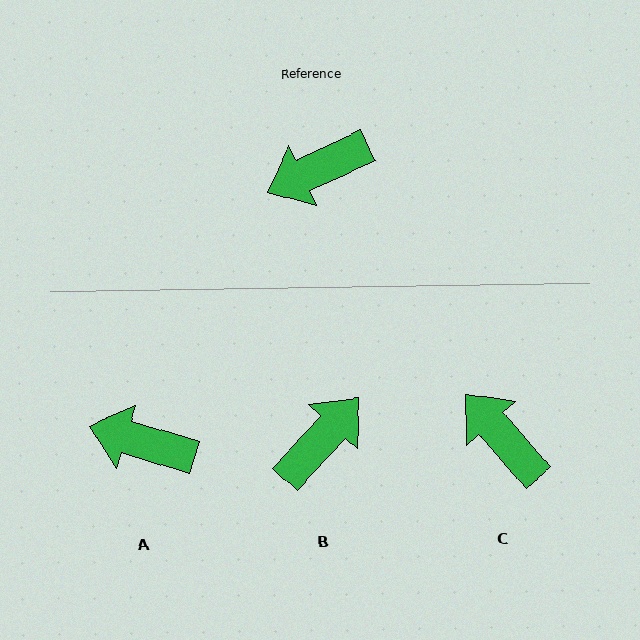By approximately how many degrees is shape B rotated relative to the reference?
Approximately 158 degrees clockwise.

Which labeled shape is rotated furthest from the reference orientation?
B, about 158 degrees away.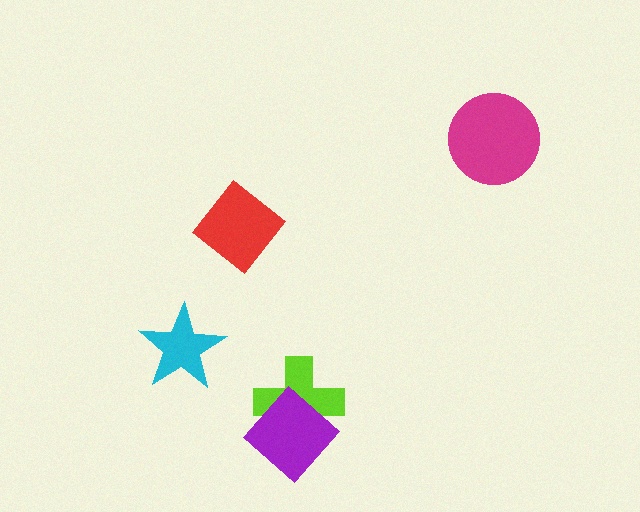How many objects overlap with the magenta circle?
0 objects overlap with the magenta circle.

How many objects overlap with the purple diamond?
1 object overlaps with the purple diamond.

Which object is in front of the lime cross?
The purple diamond is in front of the lime cross.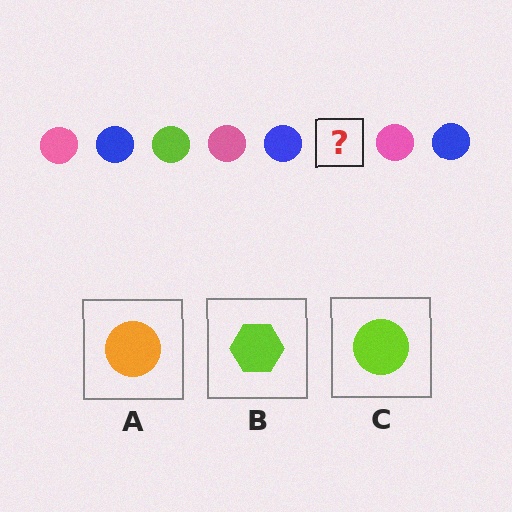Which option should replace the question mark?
Option C.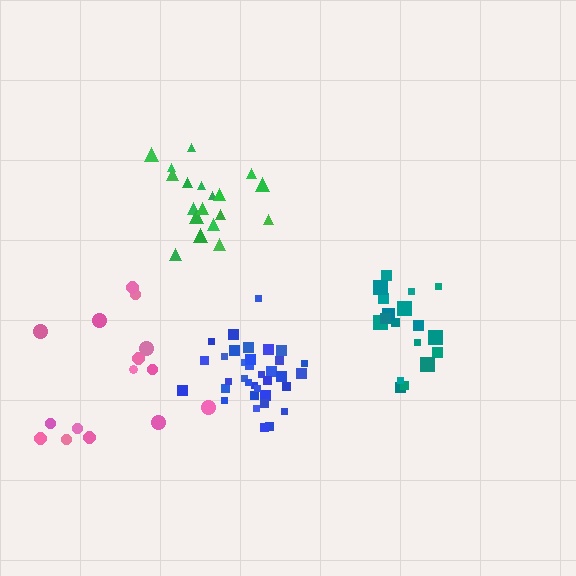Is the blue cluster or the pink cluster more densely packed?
Blue.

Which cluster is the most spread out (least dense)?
Pink.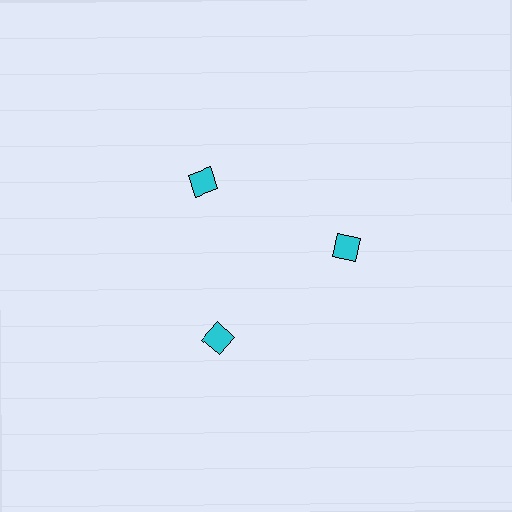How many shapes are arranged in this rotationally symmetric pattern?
There are 3 shapes, arranged in 3 groups of 1.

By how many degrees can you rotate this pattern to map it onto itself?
The pattern maps onto itself every 120 degrees of rotation.